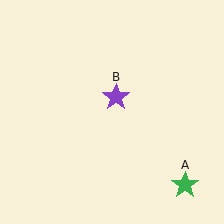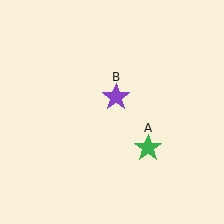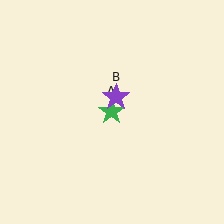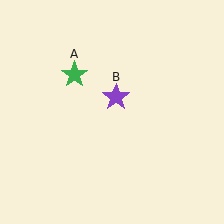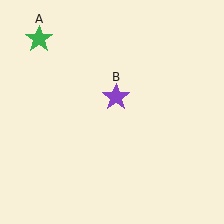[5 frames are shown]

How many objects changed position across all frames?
1 object changed position: green star (object A).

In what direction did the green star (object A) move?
The green star (object A) moved up and to the left.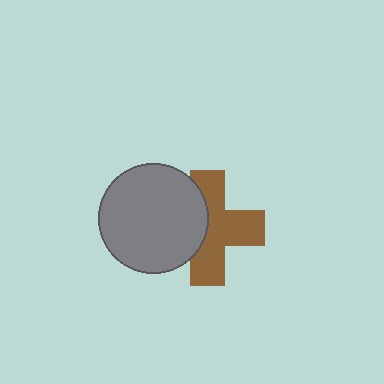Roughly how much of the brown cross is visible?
About half of it is visible (roughly 63%).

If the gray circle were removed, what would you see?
You would see the complete brown cross.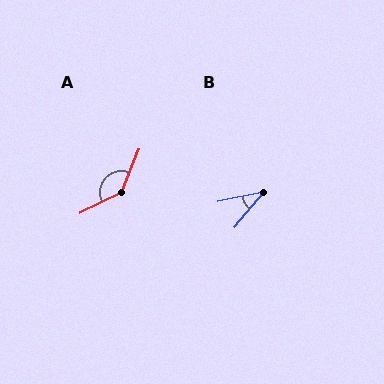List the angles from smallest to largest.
B (39°), A (138°).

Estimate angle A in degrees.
Approximately 138 degrees.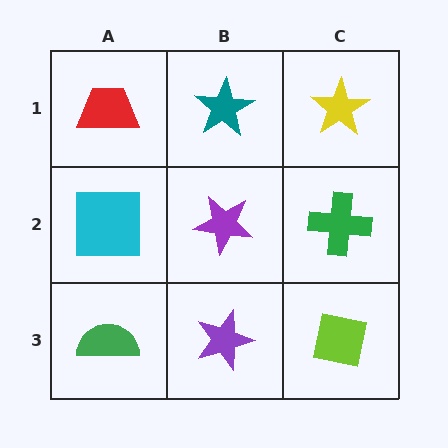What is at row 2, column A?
A cyan square.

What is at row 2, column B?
A purple star.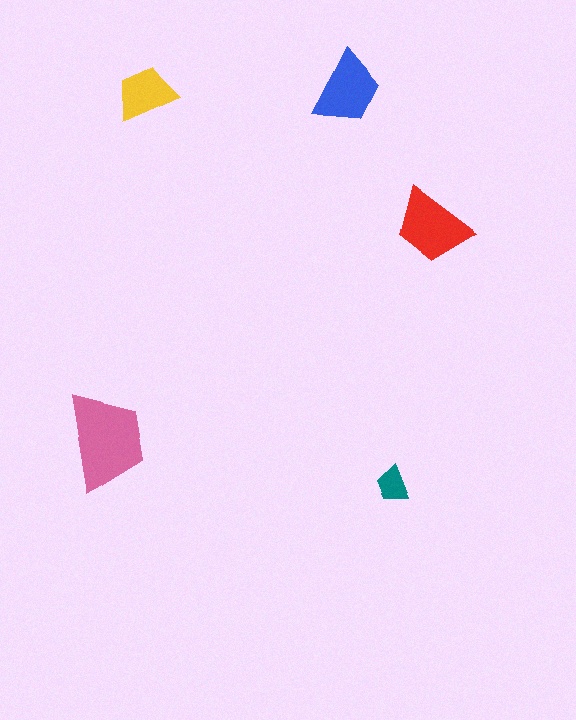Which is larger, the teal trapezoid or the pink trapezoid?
The pink one.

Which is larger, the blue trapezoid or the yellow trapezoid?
The blue one.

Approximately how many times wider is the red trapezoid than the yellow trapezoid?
About 1.5 times wider.